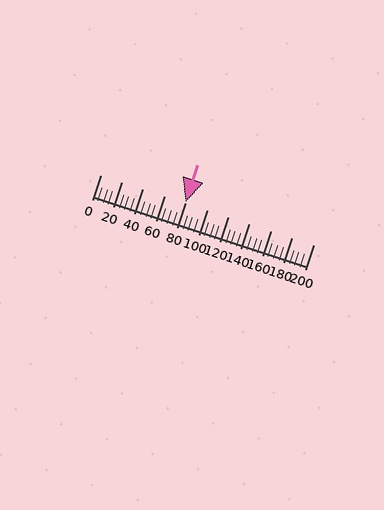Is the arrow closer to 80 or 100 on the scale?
The arrow is closer to 80.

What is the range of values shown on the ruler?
The ruler shows values from 0 to 200.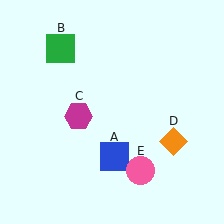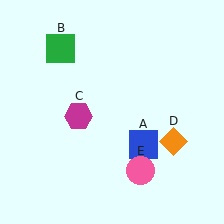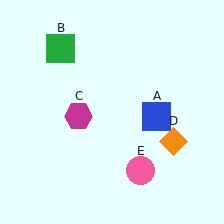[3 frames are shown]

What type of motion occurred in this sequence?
The blue square (object A) rotated counterclockwise around the center of the scene.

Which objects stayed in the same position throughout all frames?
Green square (object B) and magenta hexagon (object C) and orange diamond (object D) and pink circle (object E) remained stationary.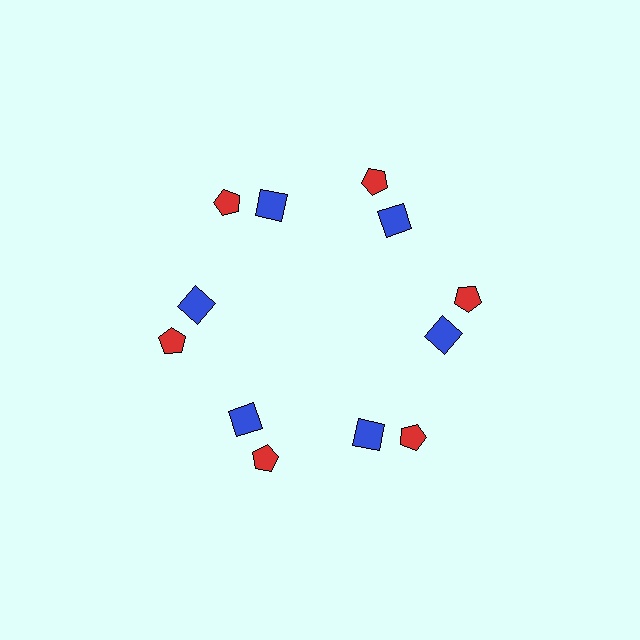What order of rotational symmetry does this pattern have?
This pattern has 6-fold rotational symmetry.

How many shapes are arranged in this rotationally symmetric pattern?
There are 12 shapes, arranged in 6 groups of 2.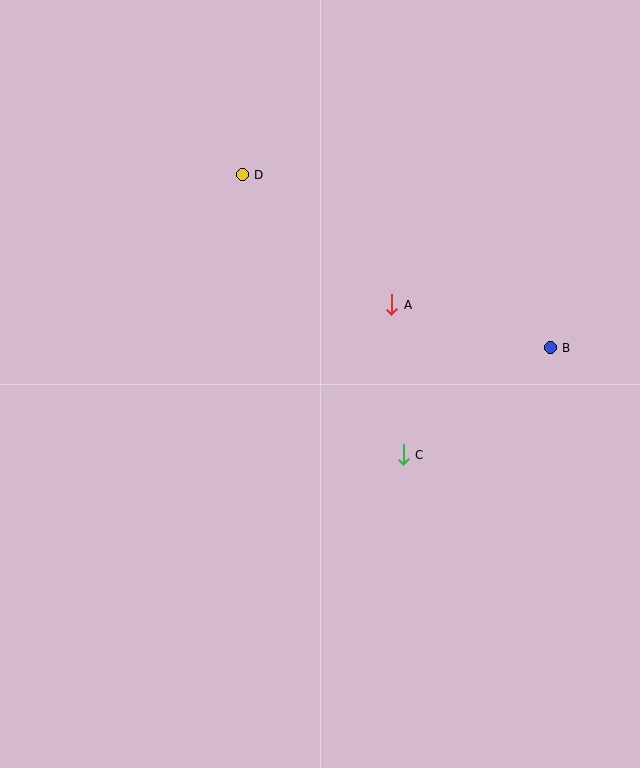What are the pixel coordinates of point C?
Point C is at (403, 455).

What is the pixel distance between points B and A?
The distance between B and A is 164 pixels.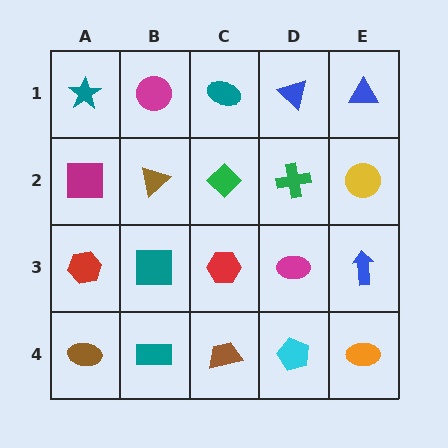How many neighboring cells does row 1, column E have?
2.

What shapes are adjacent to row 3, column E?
A yellow circle (row 2, column E), an orange ellipse (row 4, column E), a magenta ellipse (row 3, column D).